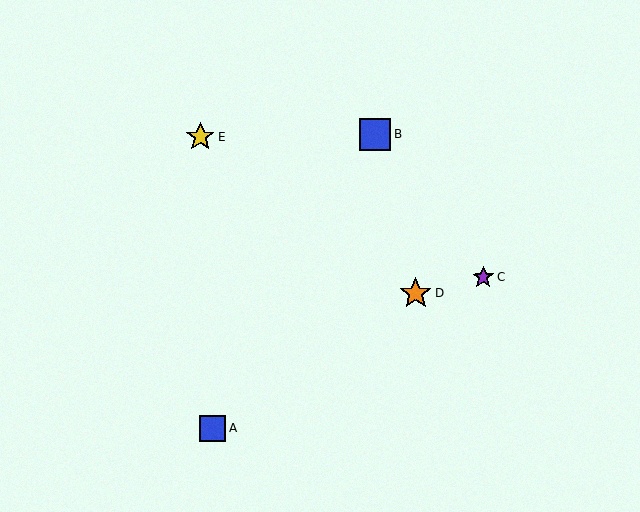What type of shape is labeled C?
Shape C is a purple star.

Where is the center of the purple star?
The center of the purple star is at (483, 278).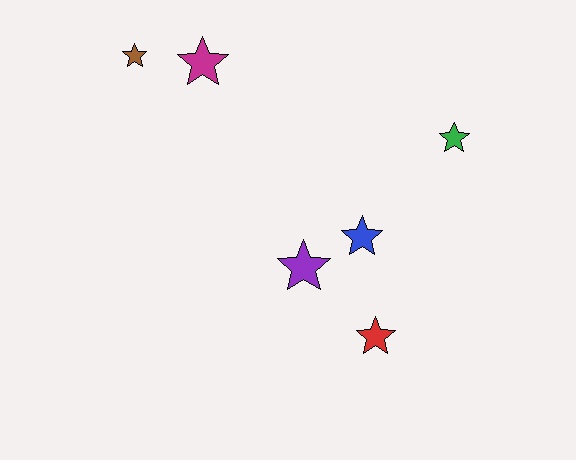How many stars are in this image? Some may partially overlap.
There are 6 stars.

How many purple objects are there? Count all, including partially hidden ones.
There is 1 purple object.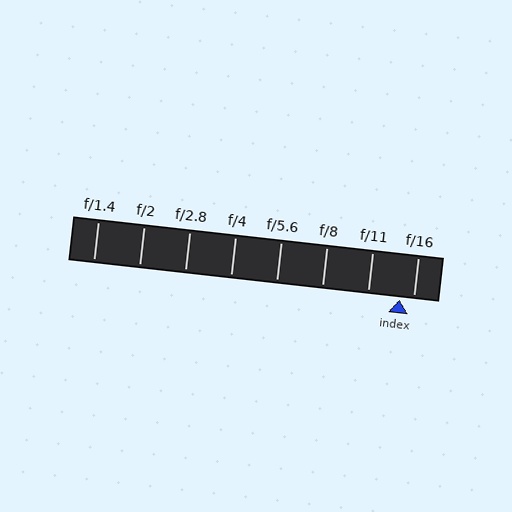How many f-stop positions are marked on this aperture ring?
There are 8 f-stop positions marked.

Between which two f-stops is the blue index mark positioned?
The index mark is between f/11 and f/16.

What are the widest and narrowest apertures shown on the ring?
The widest aperture shown is f/1.4 and the narrowest is f/16.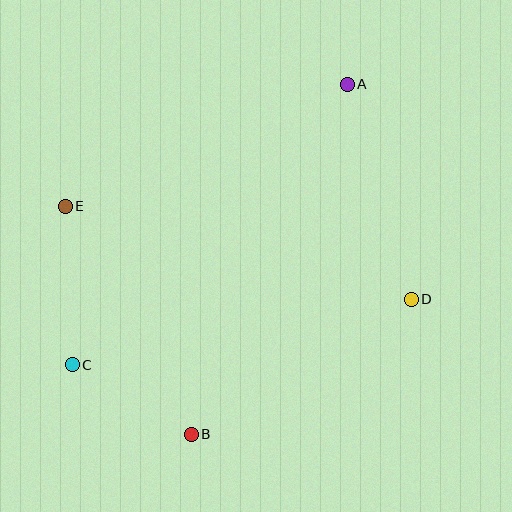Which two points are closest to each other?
Points B and C are closest to each other.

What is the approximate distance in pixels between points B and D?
The distance between B and D is approximately 258 pixels.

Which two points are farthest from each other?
Points A and C are farthest from each other.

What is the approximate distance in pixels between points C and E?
The distance between C and E is approximately 159 pixels.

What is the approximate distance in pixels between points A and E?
The distance between A and E is approximately 307 pixels.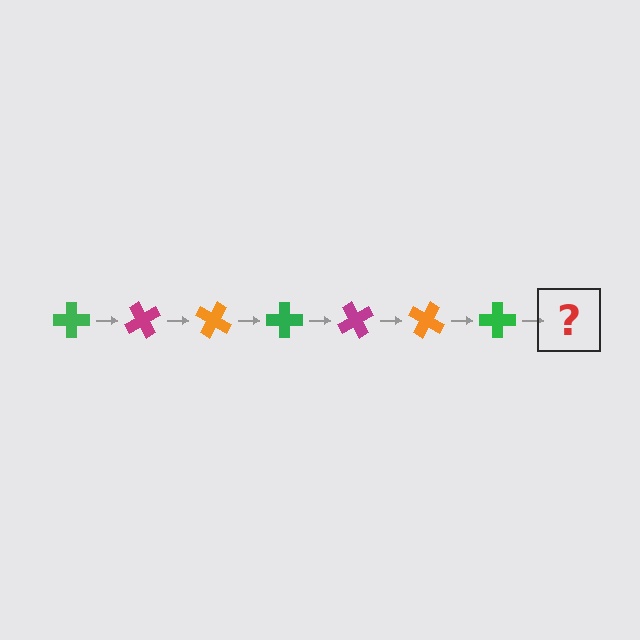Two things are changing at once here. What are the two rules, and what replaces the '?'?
The two rules are that it rotates 60 degrees each step and the color cycles through green, magenta, and orange. The '?' should be a magenta cross, rotated 420 degrees from the start.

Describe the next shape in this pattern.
It should be a magenta cross, rotated 420 degrees from the start.